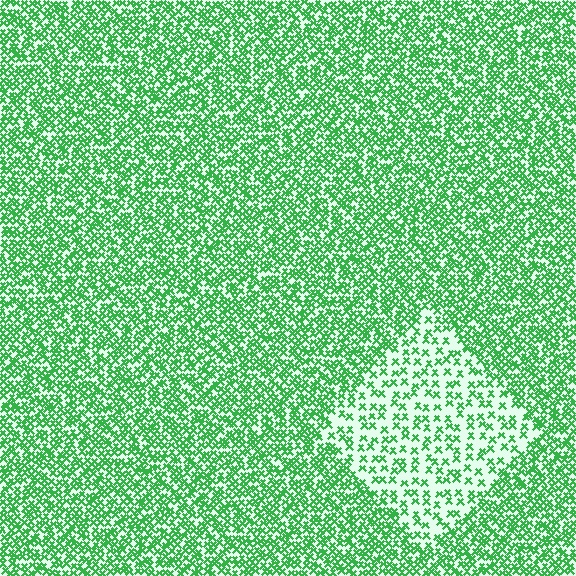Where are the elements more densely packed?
The elements are more densely packed outside the diamond boundary.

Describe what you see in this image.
The image contains small green elements arranged at two different densities. A diamond-shaped region is visible where the elements are less densely packed than the surrounding area.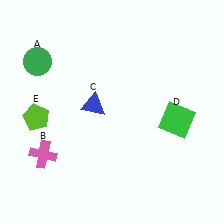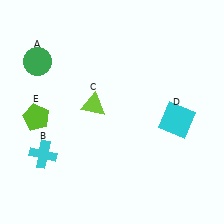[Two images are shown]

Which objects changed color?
B changed from pink to cyan. C changed from blue to lime. D changed from green to cyan.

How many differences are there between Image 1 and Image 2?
There are 3 differences between the two images.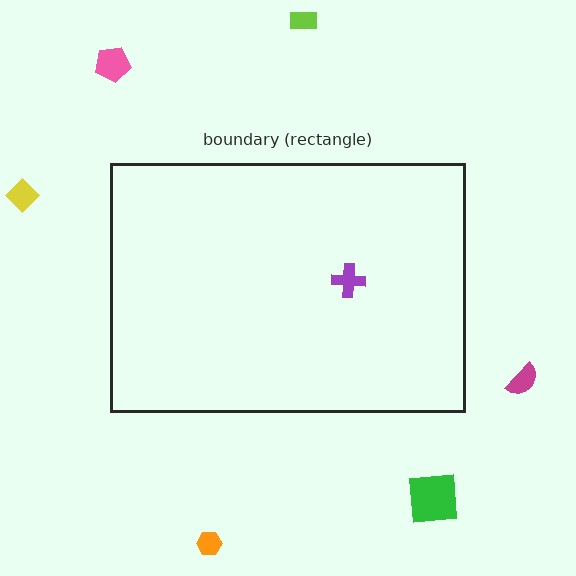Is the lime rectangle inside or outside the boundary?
Outside.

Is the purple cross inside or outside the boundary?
Inside.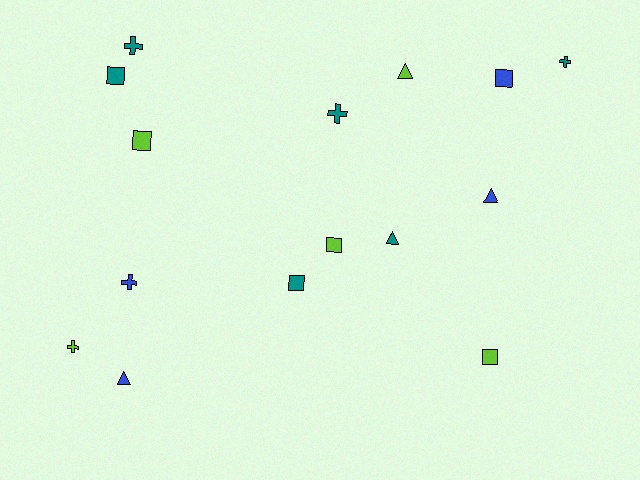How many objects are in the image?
There are 15 objects.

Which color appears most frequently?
Teal, with 6 objects.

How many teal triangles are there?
There is 1 teal triangle.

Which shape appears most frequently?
Square, with 6 objects.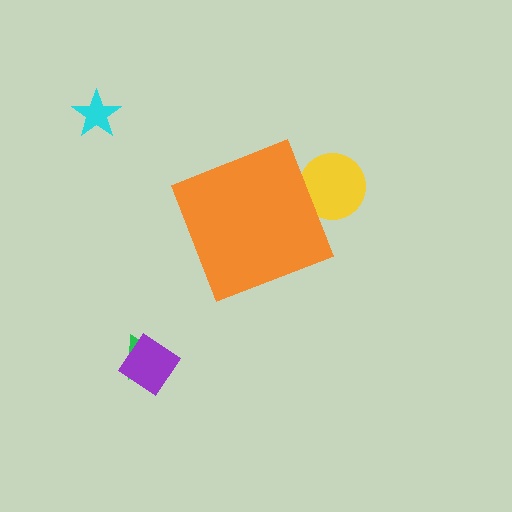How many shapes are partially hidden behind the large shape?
1 shape is partially hidden.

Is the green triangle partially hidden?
No, the green triangle is fully visible.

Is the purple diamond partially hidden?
No, the purple diamond is fully visible.